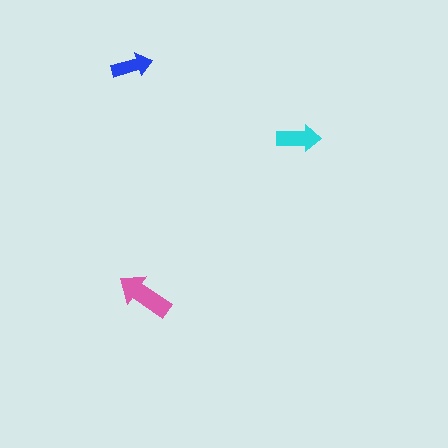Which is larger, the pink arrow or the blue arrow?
The pink one.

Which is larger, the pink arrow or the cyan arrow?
The pink one.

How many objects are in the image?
There are 3 objects in the image.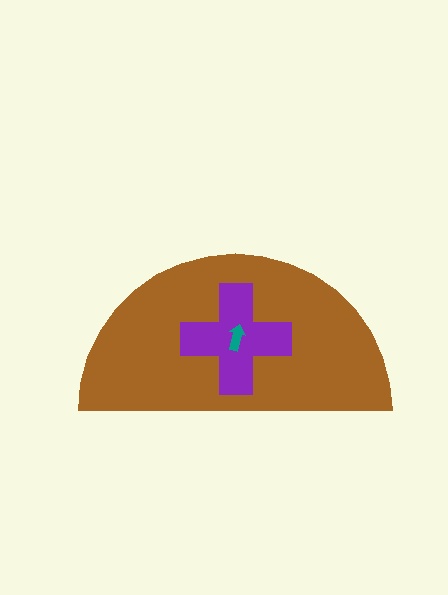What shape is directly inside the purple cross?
The teal arrow.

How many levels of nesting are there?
3.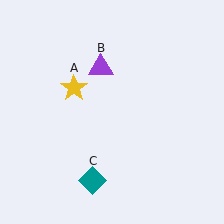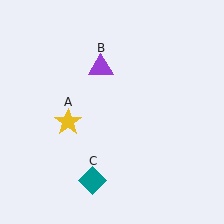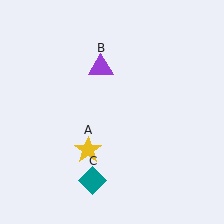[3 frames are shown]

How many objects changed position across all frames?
1 object changed position: yellow star (object A).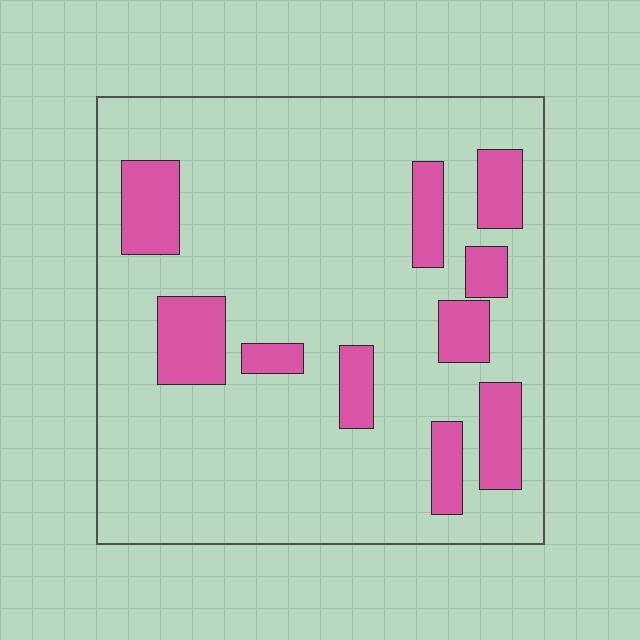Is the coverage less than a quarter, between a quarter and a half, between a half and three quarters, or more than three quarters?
Less than a quarter.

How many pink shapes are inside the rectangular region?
10.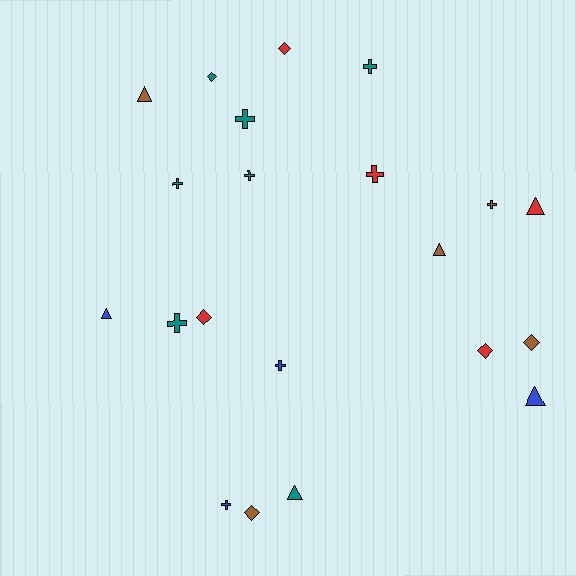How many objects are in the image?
There are 21 objects.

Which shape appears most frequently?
Cross, with 9 objects.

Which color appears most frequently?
Teal, with 7 objects.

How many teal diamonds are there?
There is 1 teal diamond.